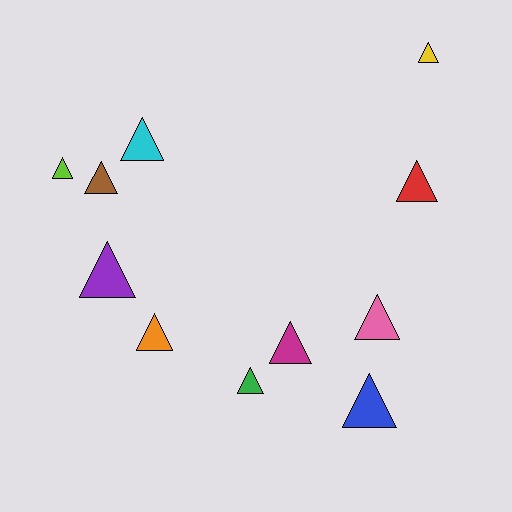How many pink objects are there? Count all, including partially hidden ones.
There is 1 pink object.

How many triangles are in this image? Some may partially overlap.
There are 11 triangles.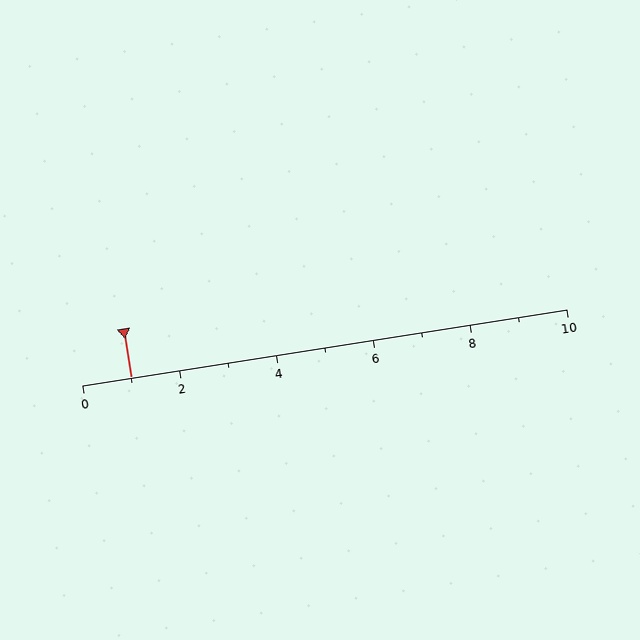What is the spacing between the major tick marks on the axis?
The major ticks are spaced 2 apart.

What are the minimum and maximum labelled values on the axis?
The axis runs from 0 to 10.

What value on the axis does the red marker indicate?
The marker indicates approximately 1.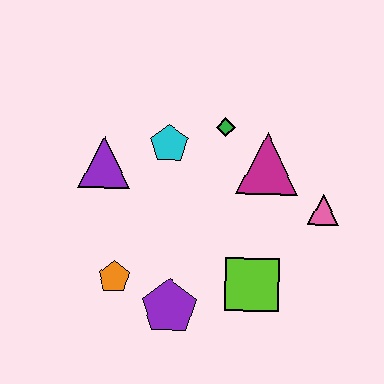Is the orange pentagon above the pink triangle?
No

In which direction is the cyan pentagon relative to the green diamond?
The cyan pentagon is to the left of the green diamond.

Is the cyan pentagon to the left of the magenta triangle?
Yes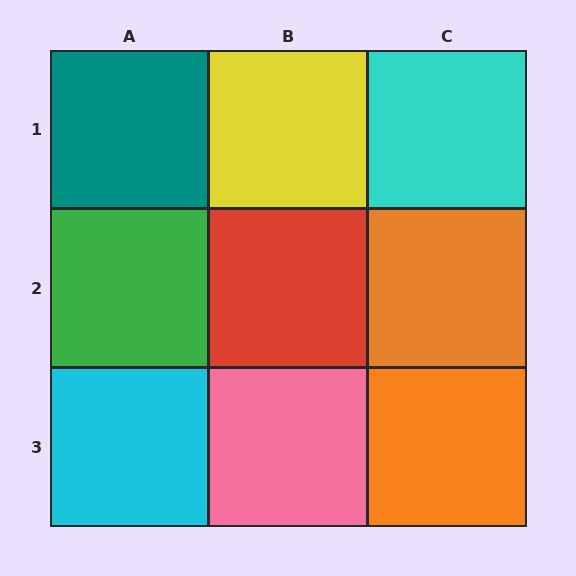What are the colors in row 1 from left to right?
Teal, yellow, cyan.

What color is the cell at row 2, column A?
Green.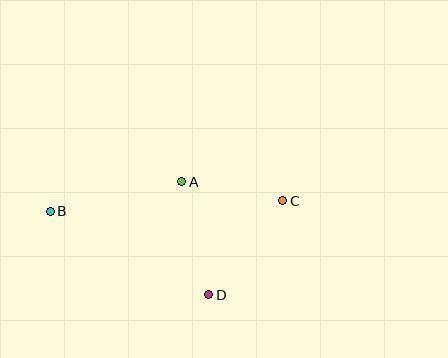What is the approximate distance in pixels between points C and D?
The distance between C and D is approximately 119 pixels.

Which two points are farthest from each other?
Points B and C are farthest from each other.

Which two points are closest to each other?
Points A and C are closest to each other.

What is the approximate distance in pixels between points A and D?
The distance between A and D is approximately 116 pixels.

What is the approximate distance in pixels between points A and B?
The distance between A and B is approximately 135 pixels.